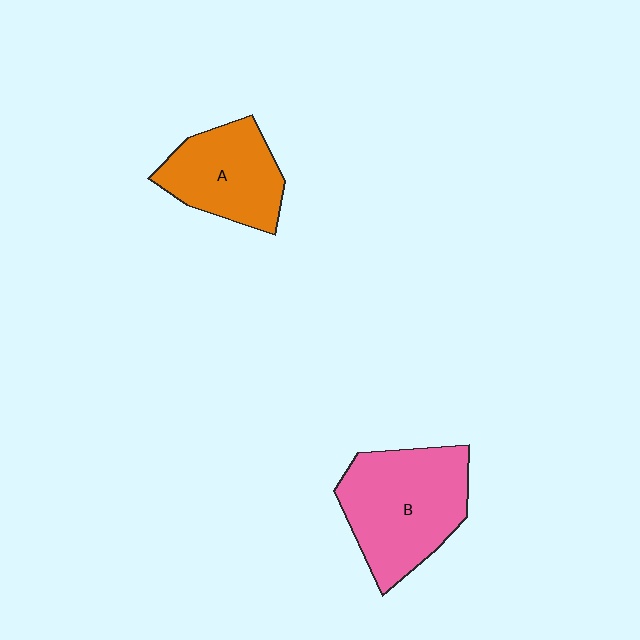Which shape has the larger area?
Shape B (pink).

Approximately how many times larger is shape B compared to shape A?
Approximately 1.4 times.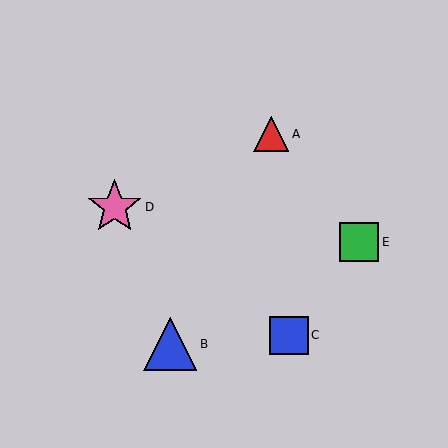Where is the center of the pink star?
The center of the pink star is at (115, 207).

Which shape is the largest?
The pink star (labeled D) is the largest.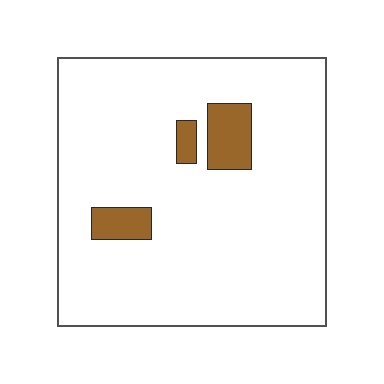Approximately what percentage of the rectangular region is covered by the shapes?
Approximately 10%.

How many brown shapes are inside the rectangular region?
3.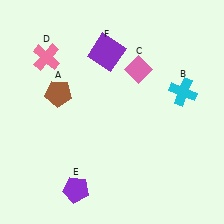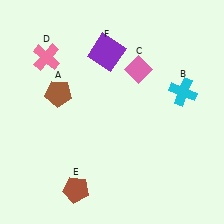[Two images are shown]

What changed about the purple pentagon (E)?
In Image 1, E is purple. In Image 2, it changed to brown.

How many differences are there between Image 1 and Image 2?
There is 1 difference between the two images.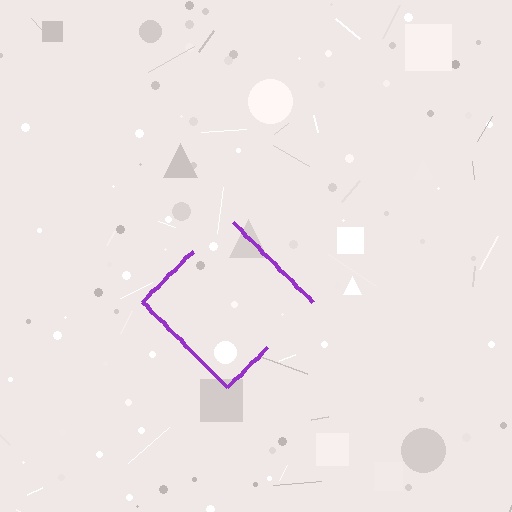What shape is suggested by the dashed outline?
The dashed outline suggests a diamond.